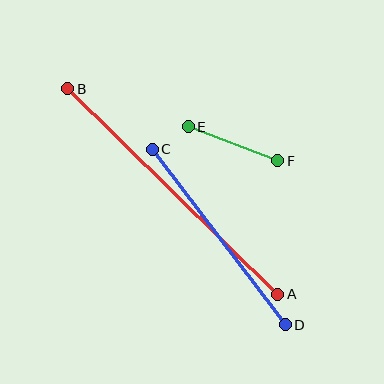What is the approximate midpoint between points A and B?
The midpoint is at approximately (173, 191) pixels.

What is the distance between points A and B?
The distance is approximately 294 pixels.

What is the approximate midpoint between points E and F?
The midpoint is at approximately (233, 144) pixels.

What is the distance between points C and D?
The distance is approximately 220 pixels.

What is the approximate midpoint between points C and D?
The midpoint is at approximately (219, 237) pixels.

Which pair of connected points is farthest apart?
Points A and B are farthest apart.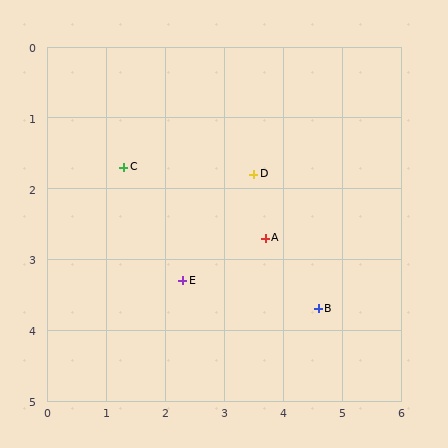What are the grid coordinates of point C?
Point C is at approximately (1.3, 1.7).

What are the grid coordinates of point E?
Point E is at approximately (2.3, 3.3).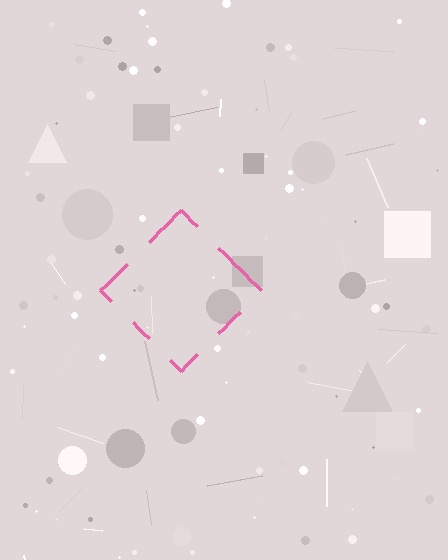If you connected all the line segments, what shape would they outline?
They would outline a diamond.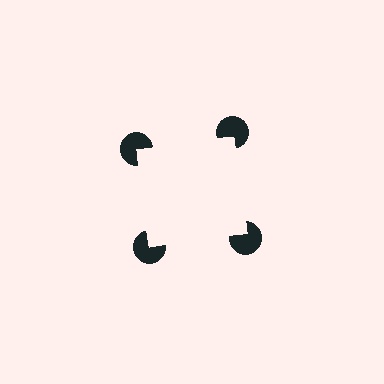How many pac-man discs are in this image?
There are 4 — one at each vertex of the illusory square.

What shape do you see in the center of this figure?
An illusory square — its edges are inferred from the aligned wedge cuts in the pac-man discs, not physically drawn.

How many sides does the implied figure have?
4 sides.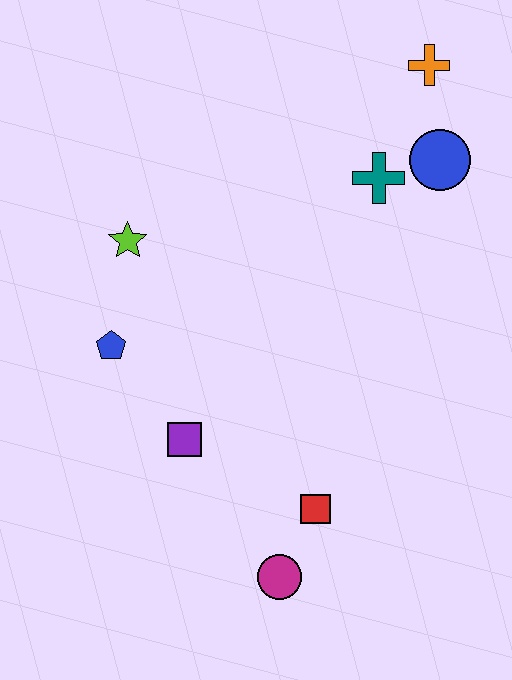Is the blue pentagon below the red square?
No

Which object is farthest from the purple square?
The orange cross is farthest from the purple square.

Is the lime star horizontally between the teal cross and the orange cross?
No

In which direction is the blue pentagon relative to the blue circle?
The blue pentagon is to the left of the blue circle.